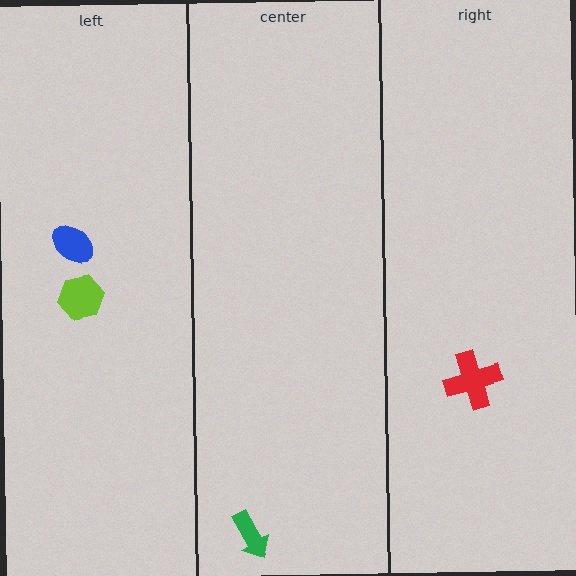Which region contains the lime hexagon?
The left region.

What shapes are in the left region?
The lime hexagon, the blue ellipse.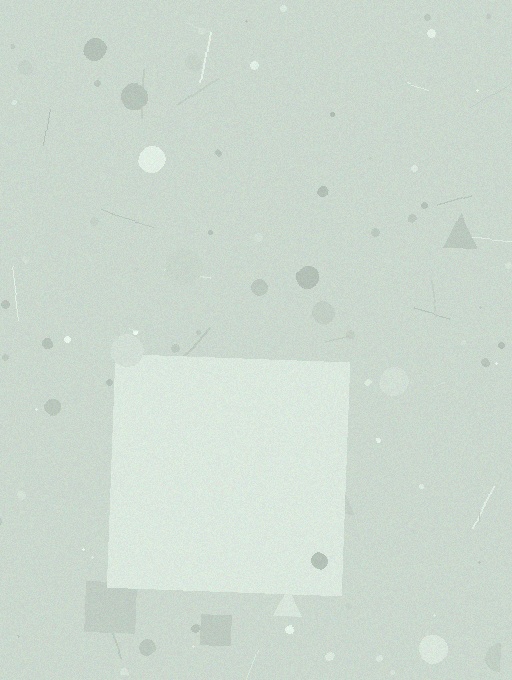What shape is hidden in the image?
A square is hidden in the image.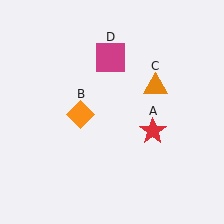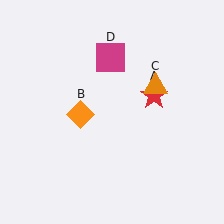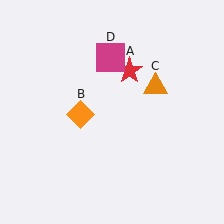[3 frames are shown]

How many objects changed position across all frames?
1 object changed position: red star (object A).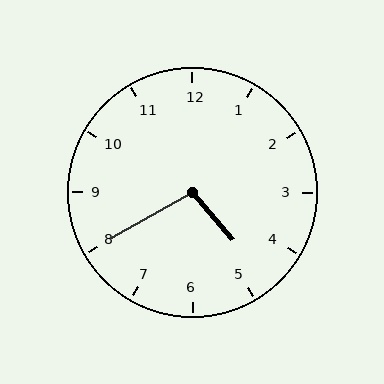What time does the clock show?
4:40.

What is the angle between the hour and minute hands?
Approximately 100 degrees.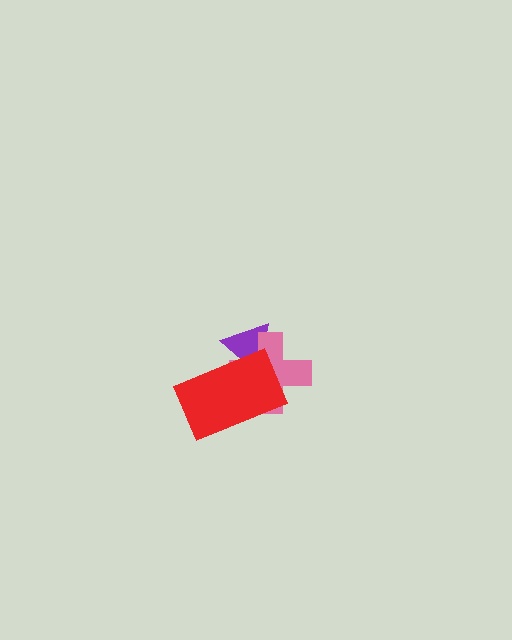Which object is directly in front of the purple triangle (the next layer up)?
The pink cross is directly in front of the purple triangle.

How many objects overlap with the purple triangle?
2 objects overlap with the purple triangle.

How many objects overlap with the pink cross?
2 objects overlap with the pink cross.